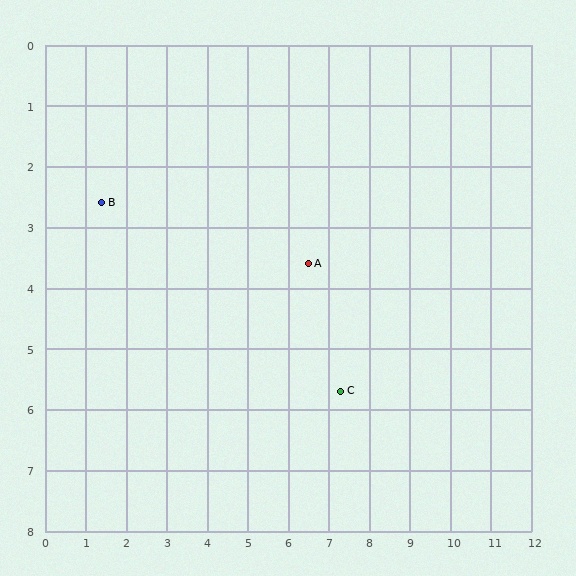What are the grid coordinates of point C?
Point C is at approximately (7.3, 5.7).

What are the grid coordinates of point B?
Point B is at approximately (1.4, 2.6).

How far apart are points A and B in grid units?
Points A and B are about 5.2 grid units apart.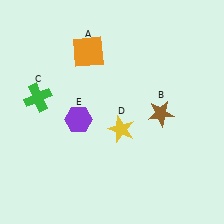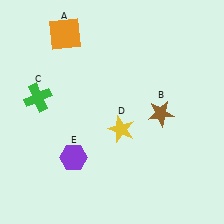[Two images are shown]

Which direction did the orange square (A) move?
The orange square (A) moved left.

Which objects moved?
The objects that moved are: the orange square (A), the purple hexagon (E).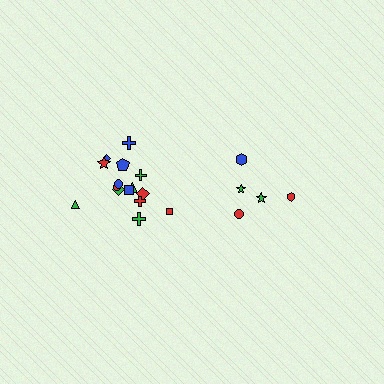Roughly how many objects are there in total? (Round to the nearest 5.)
Roughly 20 objects in total.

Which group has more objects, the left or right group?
The left group.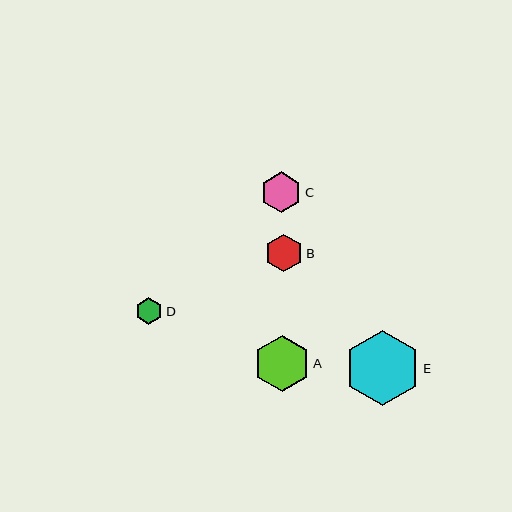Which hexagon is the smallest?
Hexagon D is the smallest with a size of approximately 27 pixels.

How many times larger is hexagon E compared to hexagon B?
Hexagon E is approximately 2.0 times the size of hexagon B.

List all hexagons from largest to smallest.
From largest to smallest: E, A, C, B, D.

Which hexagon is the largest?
Hexagon E is the largest with a size of approximately 76 pixels.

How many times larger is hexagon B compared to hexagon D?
Hexagon B is approximately 1.4 times the size of hexagon D.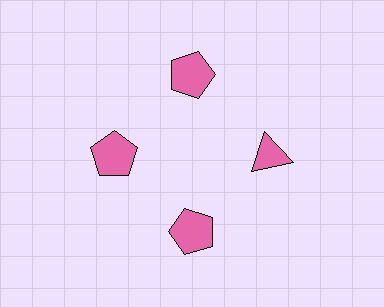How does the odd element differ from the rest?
It has a different shape: triangle instead of pentagon.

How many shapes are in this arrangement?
There are 4 shapes arranged in a ring pattern.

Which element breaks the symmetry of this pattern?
The pink triangle at roughly the 3 o'clock position breaks the symmetry. All other shapes are pink pentagons.